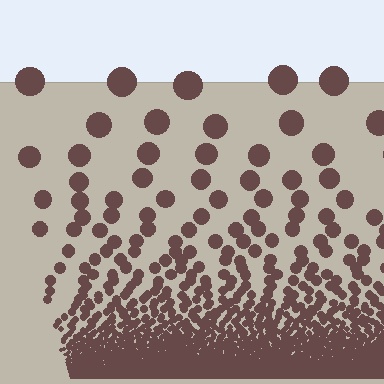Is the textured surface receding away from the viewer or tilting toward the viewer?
The surface appears to tilt toward the viewer. Texture elements get larger and sparser toward the top.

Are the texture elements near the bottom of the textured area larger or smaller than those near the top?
Smaller. The gradient is inverted — elements near the bottom are smaller and denser.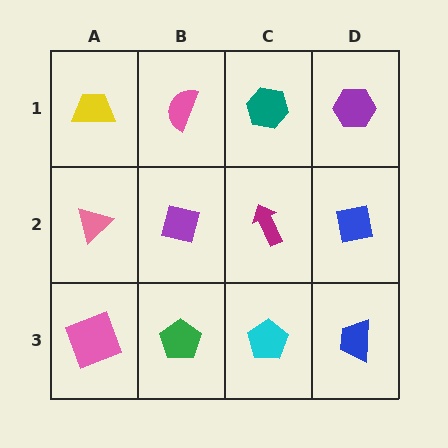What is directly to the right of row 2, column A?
A purple square.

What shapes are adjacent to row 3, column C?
A magenta arrow (row 2, column C), a green pentagon (row 3, column B), a blue trapezoid (row 3, column D).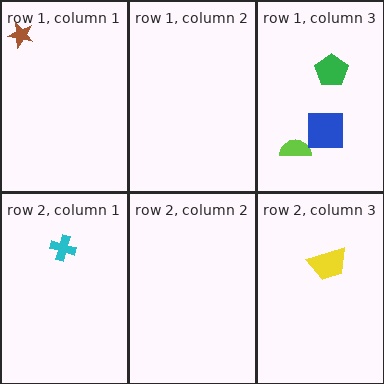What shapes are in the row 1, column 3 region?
The green pentagon, the lime semicircle, the blue square.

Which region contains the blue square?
The row 1, column 3 region.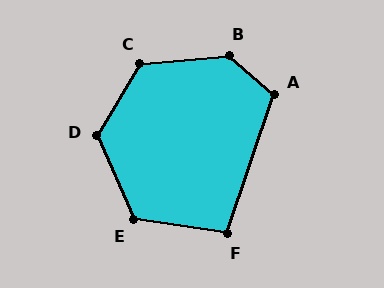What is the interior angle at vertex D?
Approximately 125 degrees (obtuse).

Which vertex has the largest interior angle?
B, at approximately 134 degrees.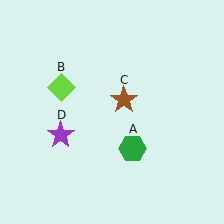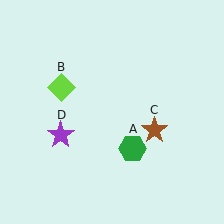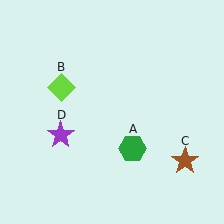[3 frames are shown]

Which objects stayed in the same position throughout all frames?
Green hexagon (object A) and lime diamond (object B) and purple star (object D) remained stationary.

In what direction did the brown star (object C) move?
The brown star (object C) moved down and to the right.